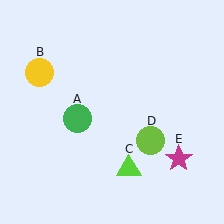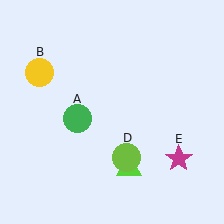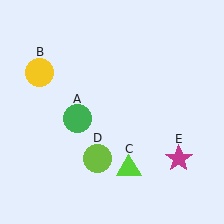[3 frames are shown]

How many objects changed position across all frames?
1 object changed position: lime circle (object D).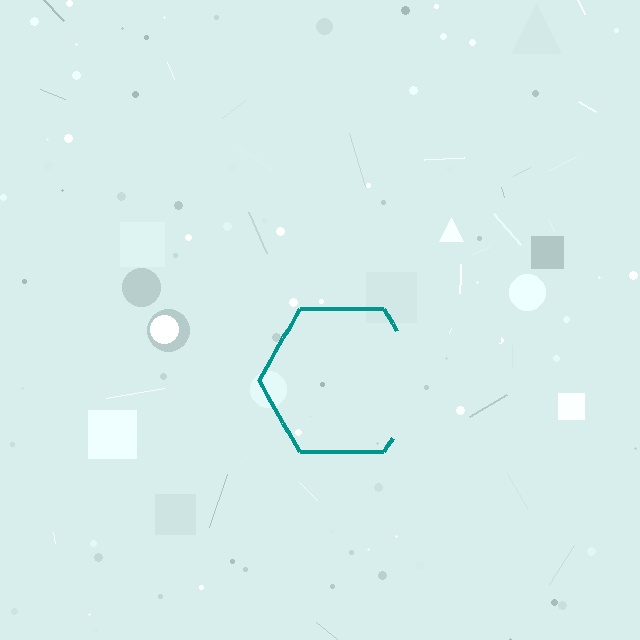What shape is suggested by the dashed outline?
The dashed outline suggests a hexagon.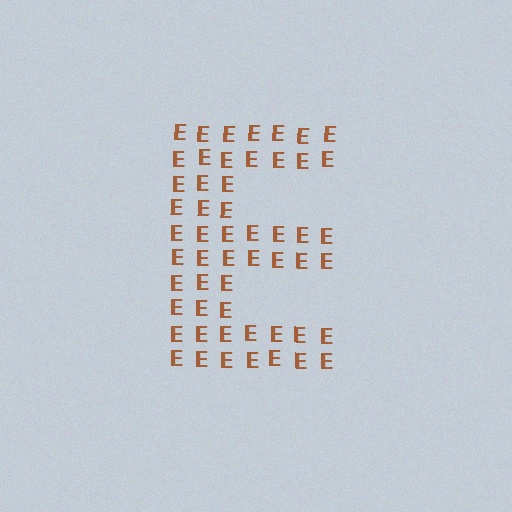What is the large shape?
The large shape is the letter E.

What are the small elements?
The small elements are letter E's.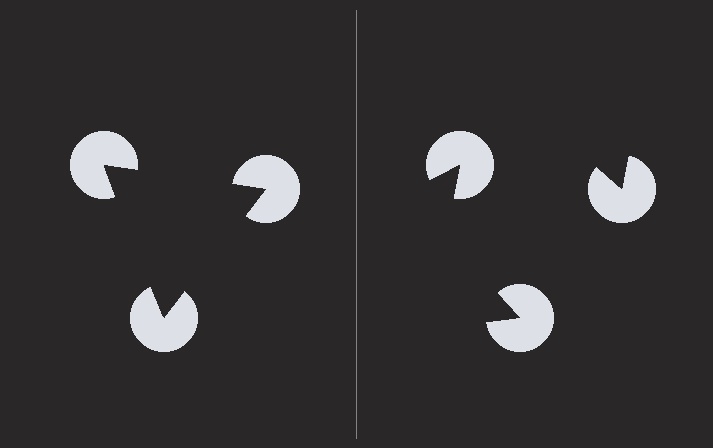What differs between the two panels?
The pac-man discs are positioned identically on both sides; only the wedge orientations differ. On the left they align to a triangle; on the right they are misaligned.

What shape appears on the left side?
An illusory triangle.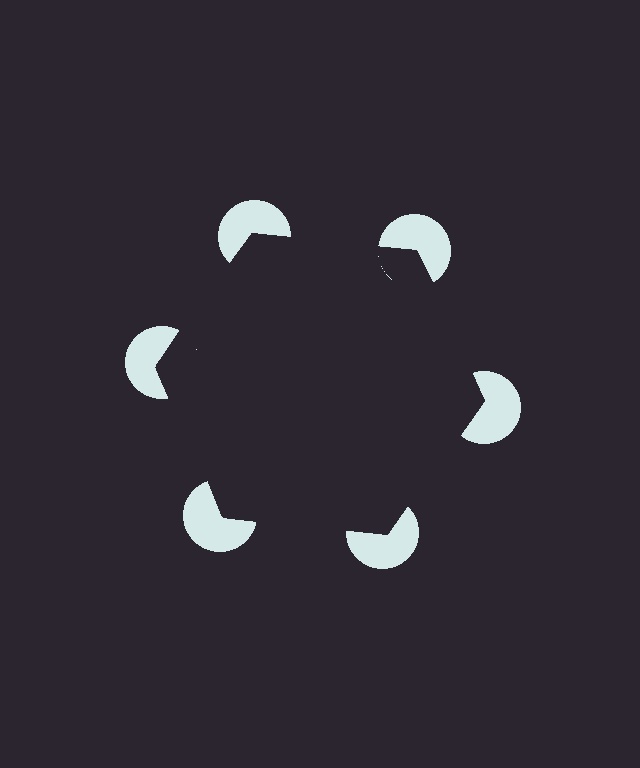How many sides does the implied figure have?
6 sides.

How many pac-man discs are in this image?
There are 6 — one at each vertex of the illusory hexagon.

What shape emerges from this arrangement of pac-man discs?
An illusory hexagon — its edges are inferred from the aligned wedge cuts in the pac-man discs, not physically drawn.